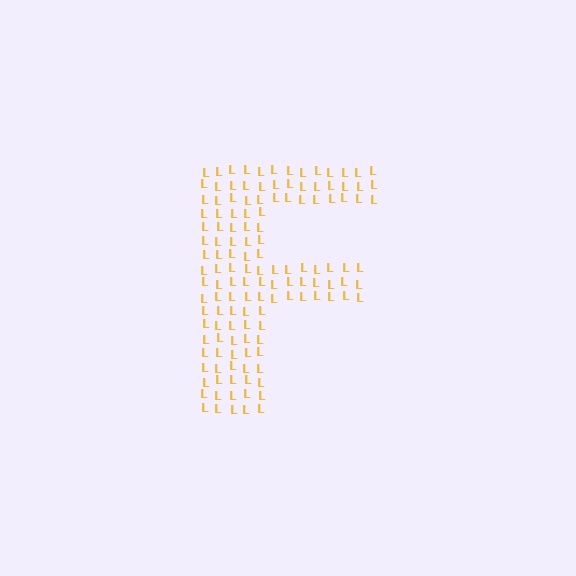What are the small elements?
The small elements are letter L's.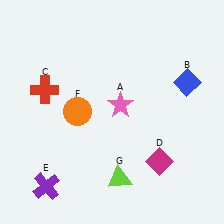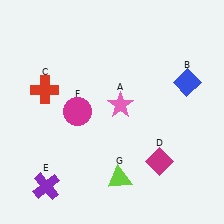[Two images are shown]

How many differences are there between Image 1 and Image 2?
There is 1 difference between the two images.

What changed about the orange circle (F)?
In Image 1, F is orange. In Image 2, it changed to magenta.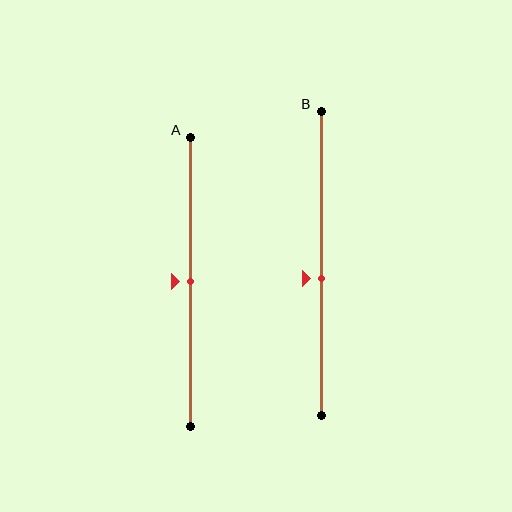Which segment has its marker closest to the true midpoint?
Segment A has its marker closest to the true midpoint.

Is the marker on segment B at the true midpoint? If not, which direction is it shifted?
No, the marker on segment B is shifted downward by about 5% of the segment length.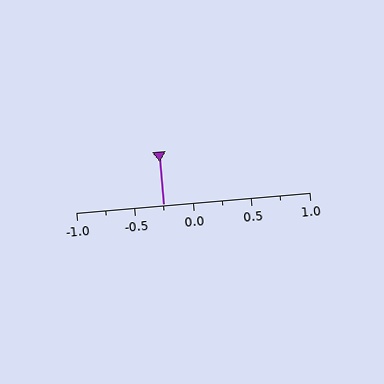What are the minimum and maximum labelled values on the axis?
The axis runs from -1.0 to 1.0.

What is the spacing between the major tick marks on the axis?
The major ticks are spaced 0.5 apart.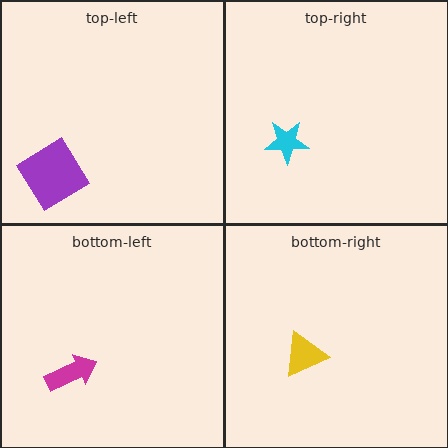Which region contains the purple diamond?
The top-left region.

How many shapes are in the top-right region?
1.